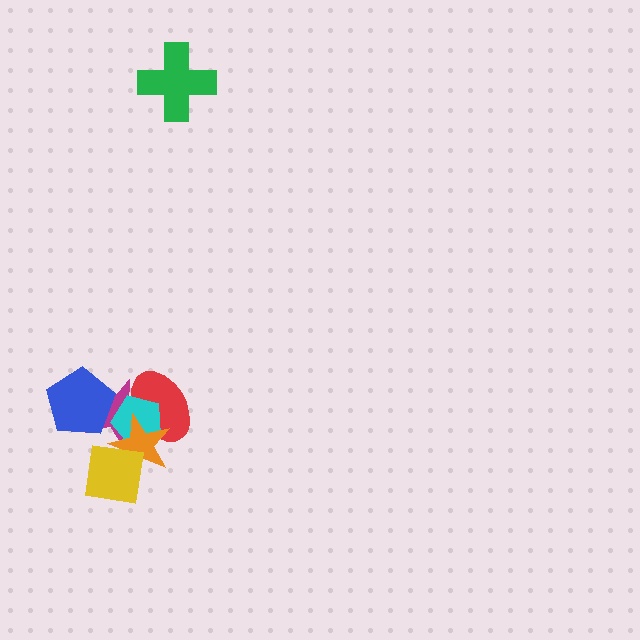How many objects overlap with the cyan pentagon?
3 objects overlap with the cyan pentagon.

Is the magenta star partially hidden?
Yes, it is partially covered by another shape.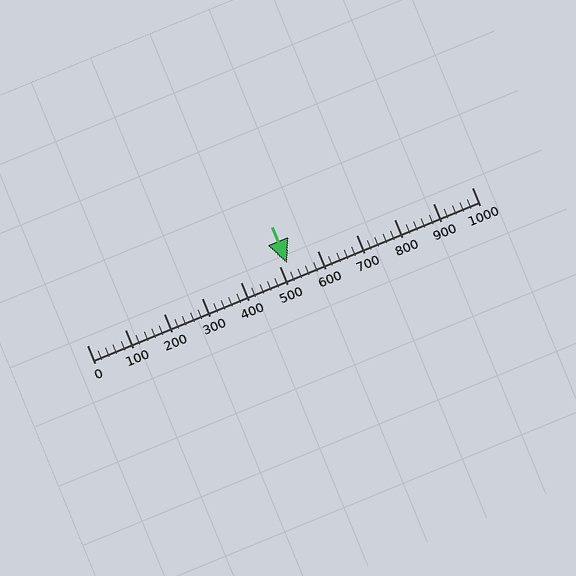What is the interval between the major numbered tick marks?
The major tick marks are spaced 100 units apart.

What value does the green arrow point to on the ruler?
The green arrow points to approximately 521.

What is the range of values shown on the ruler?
The ruler shows values from 0 to 1000.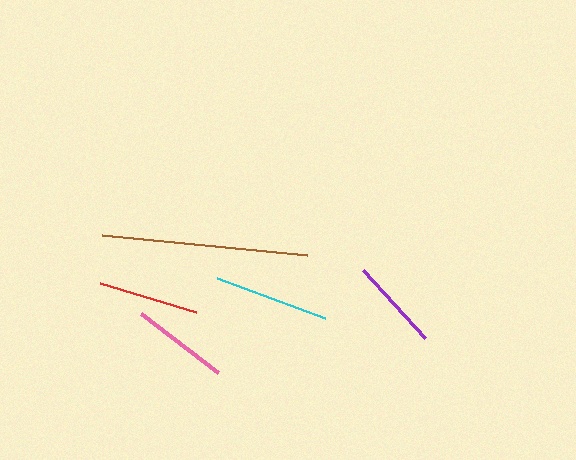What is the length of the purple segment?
The purple segment is approximately 92 pixels long.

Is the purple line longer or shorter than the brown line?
The brown line is longer than the purple line.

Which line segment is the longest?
The brown line is the longest at approximately 206 pixels.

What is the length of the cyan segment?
The cyan segment is approximately 114 pixels long.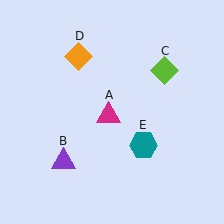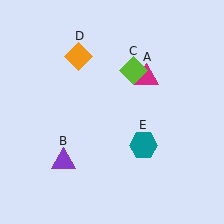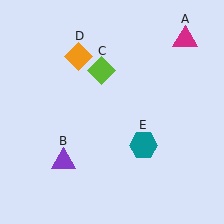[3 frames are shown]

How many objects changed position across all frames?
2 objects changed position: magenta triangle (object A), lime diamond (object C).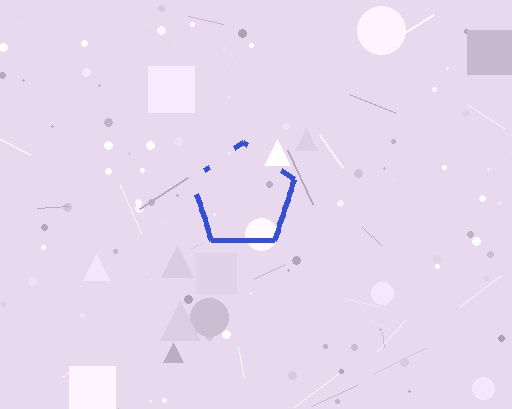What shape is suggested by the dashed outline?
The dashed outline suggests a pentagon.